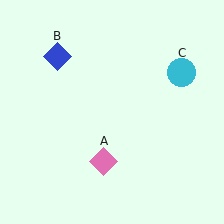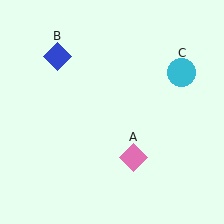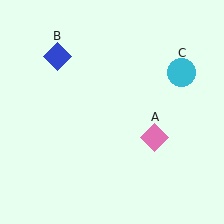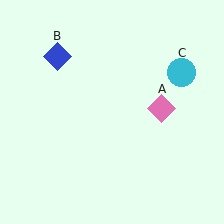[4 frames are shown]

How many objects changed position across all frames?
1 object changed position: pink diamond (object A).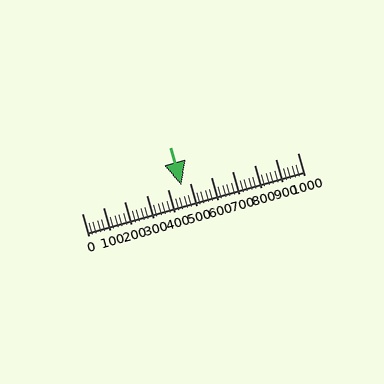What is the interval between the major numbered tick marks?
The major tick marks are spaced 100 units apart.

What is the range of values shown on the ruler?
The ruler shows values from 0 to 1000.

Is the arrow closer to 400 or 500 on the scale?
The arrow is closer to 500.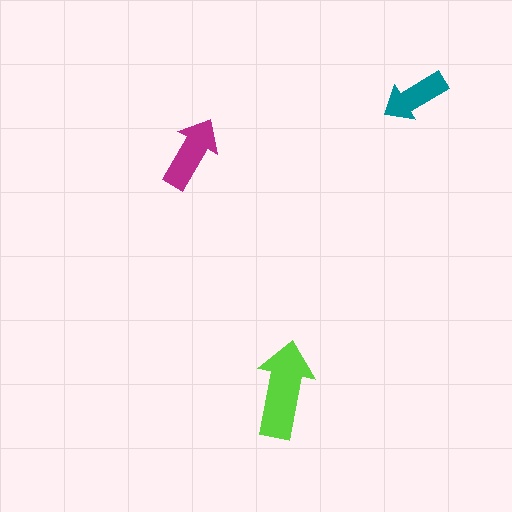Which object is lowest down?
The lime arrow is bottommost.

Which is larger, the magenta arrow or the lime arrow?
The lime one.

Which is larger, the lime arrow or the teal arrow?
The lime one.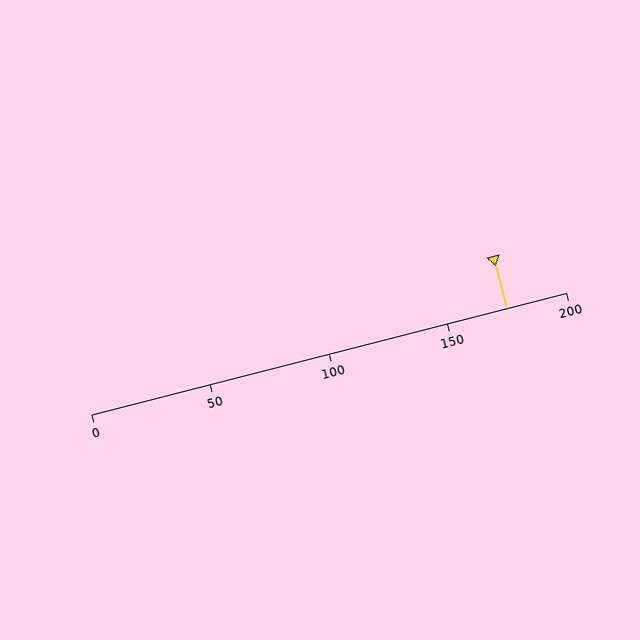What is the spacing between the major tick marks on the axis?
The major ticks are spaced 50 apart.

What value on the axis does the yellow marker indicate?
The marker indicates approximately 175.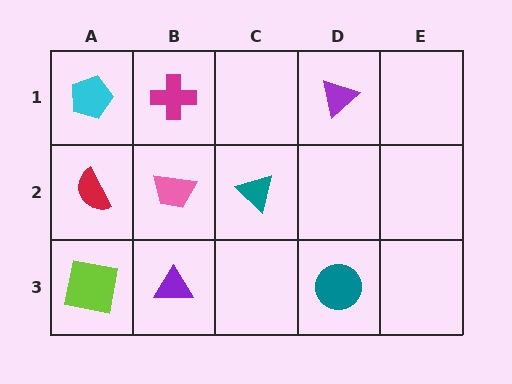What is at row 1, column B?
A magenta cross.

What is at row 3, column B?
A purple triangle.